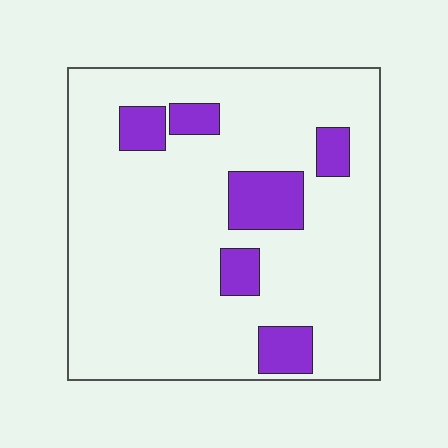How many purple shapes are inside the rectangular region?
6.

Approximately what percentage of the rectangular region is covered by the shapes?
Approximately 15%.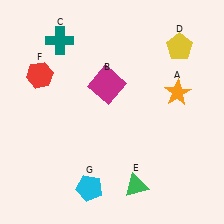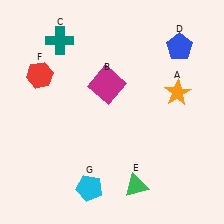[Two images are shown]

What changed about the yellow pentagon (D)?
In Image 1, D is yellow. In Image 2, it changed to blue.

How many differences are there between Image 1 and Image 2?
There is 1 difference between the two images.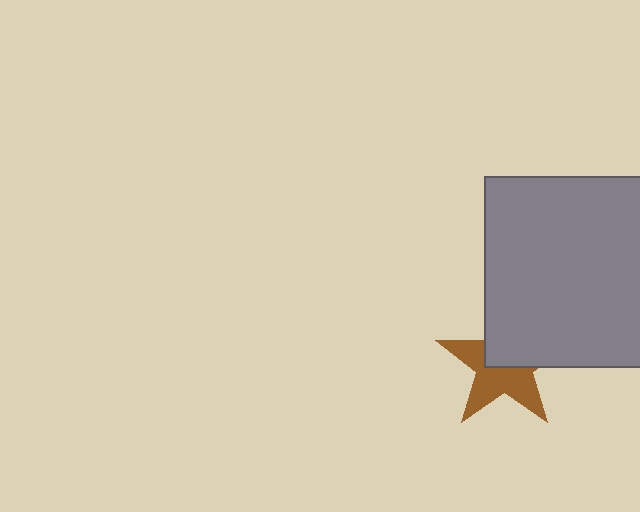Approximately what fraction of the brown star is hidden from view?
Roughly 45% of the brown star is hidden behind the gray square.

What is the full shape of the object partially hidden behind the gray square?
The partially hidden object is a brown star.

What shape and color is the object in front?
The object in front is a gray square.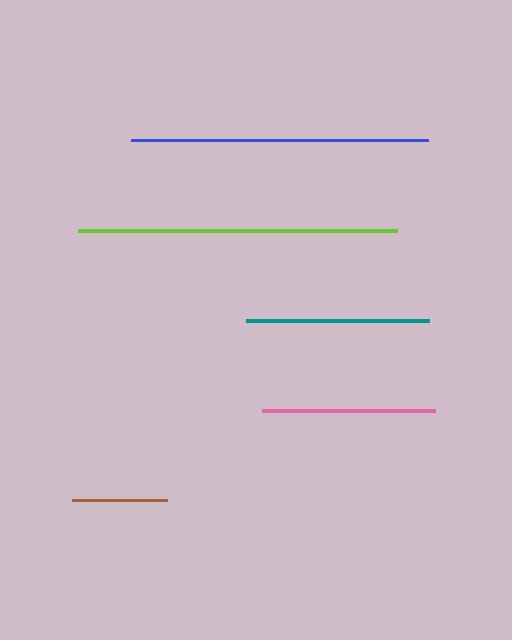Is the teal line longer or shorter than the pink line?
The teal line is longer than the pink line.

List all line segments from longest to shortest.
From longest to shortest: lime, blue, teal, pink, brown.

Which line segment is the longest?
The lime line is the longest at approximately 319 pixels.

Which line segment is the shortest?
The brown line is the shortest at approximately 95 pixels.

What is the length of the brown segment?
The brown segment is approximately 95 pixels long.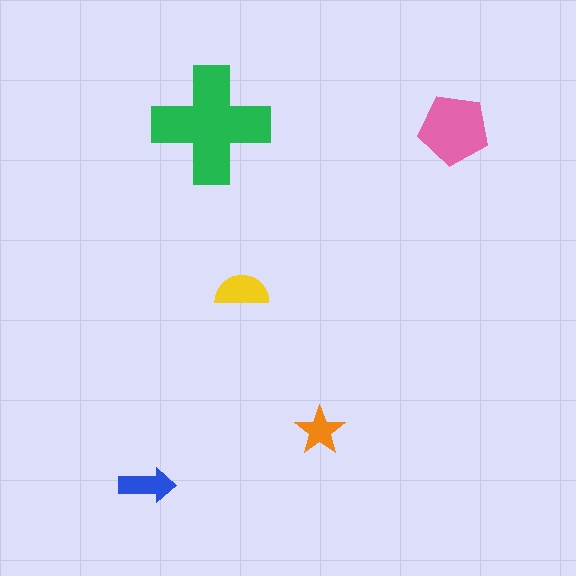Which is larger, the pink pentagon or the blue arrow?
The pink pentagon.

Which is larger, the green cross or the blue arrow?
The green cross.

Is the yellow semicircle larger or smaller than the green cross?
Smaller.